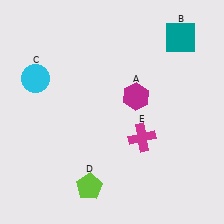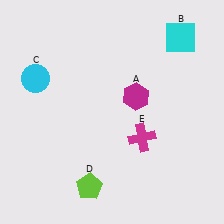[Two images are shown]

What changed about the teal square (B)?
In Image 1, B is teal. In Image 2, it changed to cyan.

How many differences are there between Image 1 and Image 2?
There is 1 difference between the two images.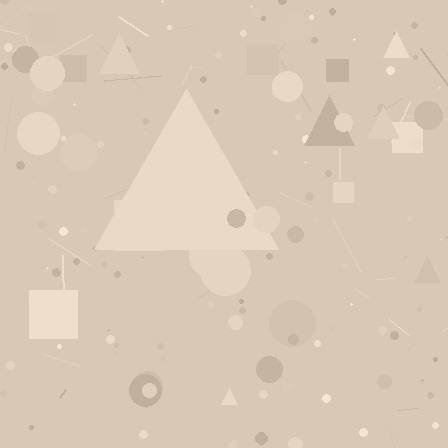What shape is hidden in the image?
A triangle is hidden in the image.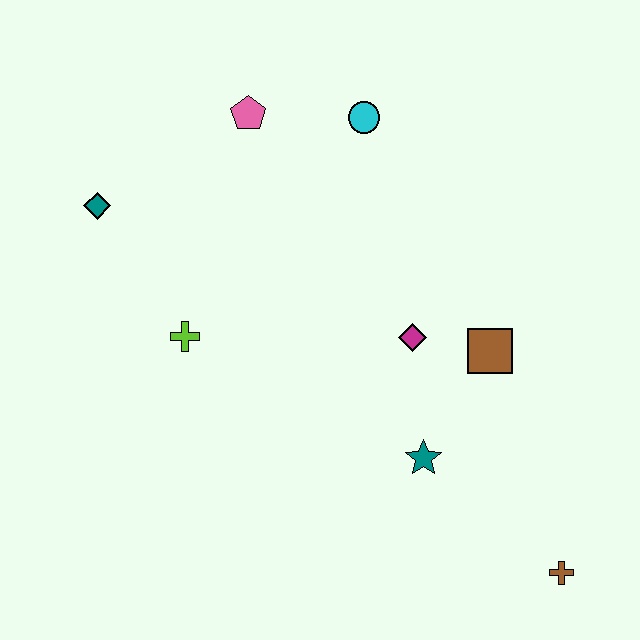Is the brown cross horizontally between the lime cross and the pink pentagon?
No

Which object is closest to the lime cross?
The teal diamond is closest to the lime cross.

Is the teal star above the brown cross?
Yes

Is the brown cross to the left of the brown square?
No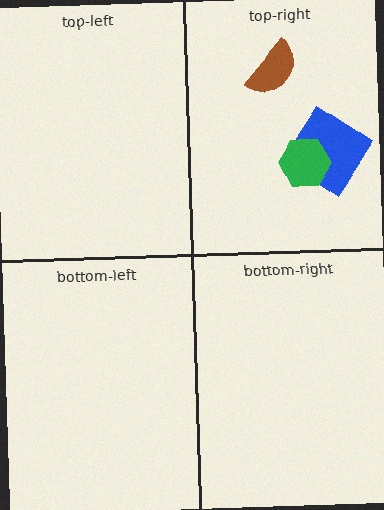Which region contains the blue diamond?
The top-right region.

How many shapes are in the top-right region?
3.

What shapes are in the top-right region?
The blue diamond, the brown semicircle, the green hexagon.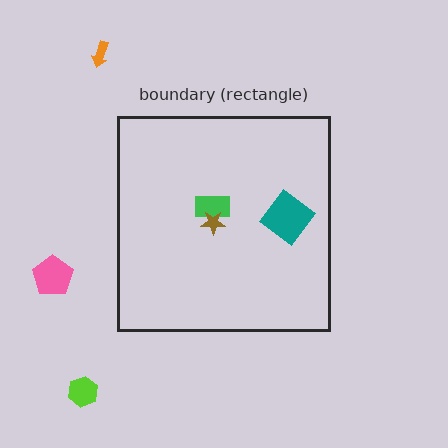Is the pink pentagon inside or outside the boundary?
Outside.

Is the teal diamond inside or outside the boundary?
Inside.